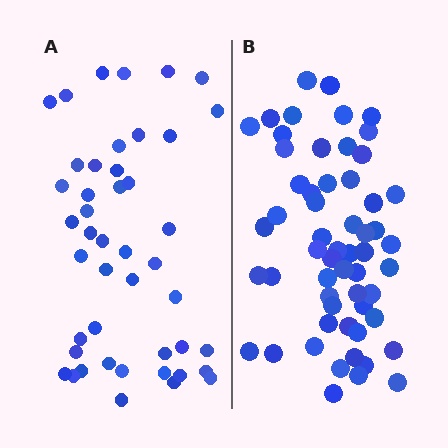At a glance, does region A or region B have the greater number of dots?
Region B (the right region) has more dots.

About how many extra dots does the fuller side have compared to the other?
Region B has roughly 12 or so more dots than region A.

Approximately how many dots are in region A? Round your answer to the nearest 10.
About 40 dots. (The exact count is 45, which rounds to 40.)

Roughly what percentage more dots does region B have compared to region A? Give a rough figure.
About 25% more.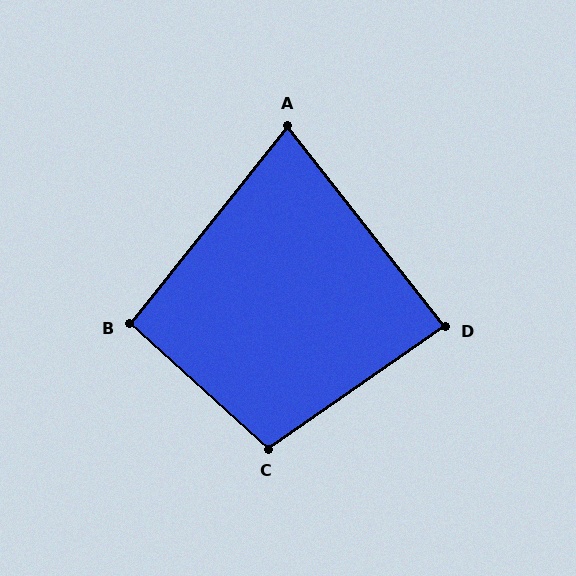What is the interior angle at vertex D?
Approximately 86 degrees (approximately right).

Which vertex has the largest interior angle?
C, at approximately 103 degrees.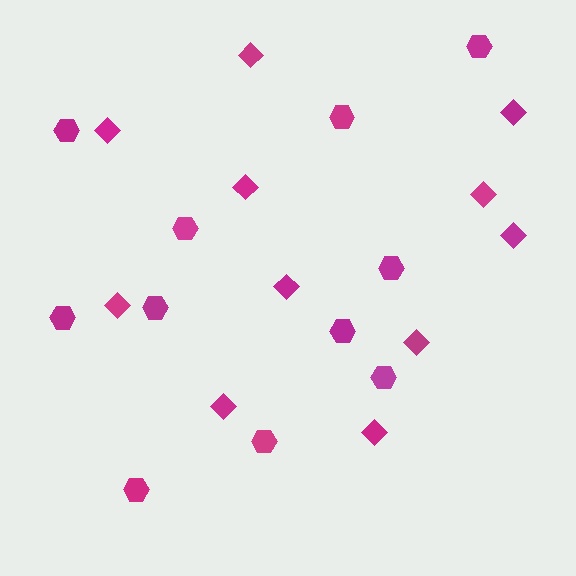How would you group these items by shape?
There are 2 groups: one group of diamonds (11) and one group of hexagons (11).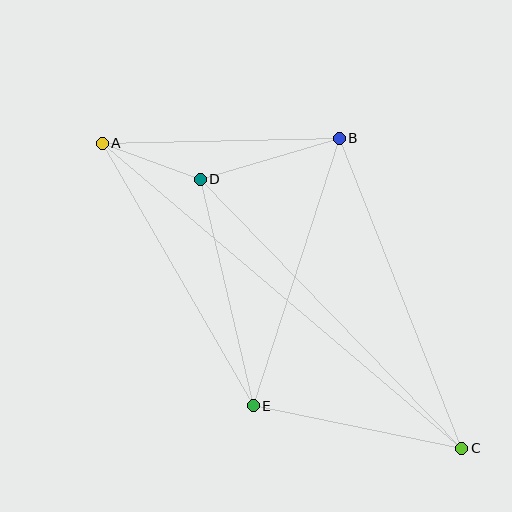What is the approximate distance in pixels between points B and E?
The distance between B and E is approximately 281 pixels.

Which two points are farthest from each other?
Points A and C are farthest from each other.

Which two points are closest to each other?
Points A and D are closest to each other.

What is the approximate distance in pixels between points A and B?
The distance between A and B is approximately 237 pixels.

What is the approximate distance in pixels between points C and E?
The distance between C and E is approximately 213 pixels.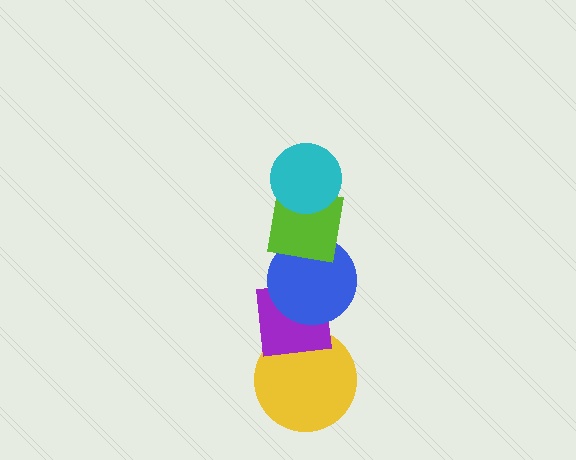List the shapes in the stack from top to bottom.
From top to bottom: the cyan circle, the lime square, the blue circle, the purple square, the yellow circle.